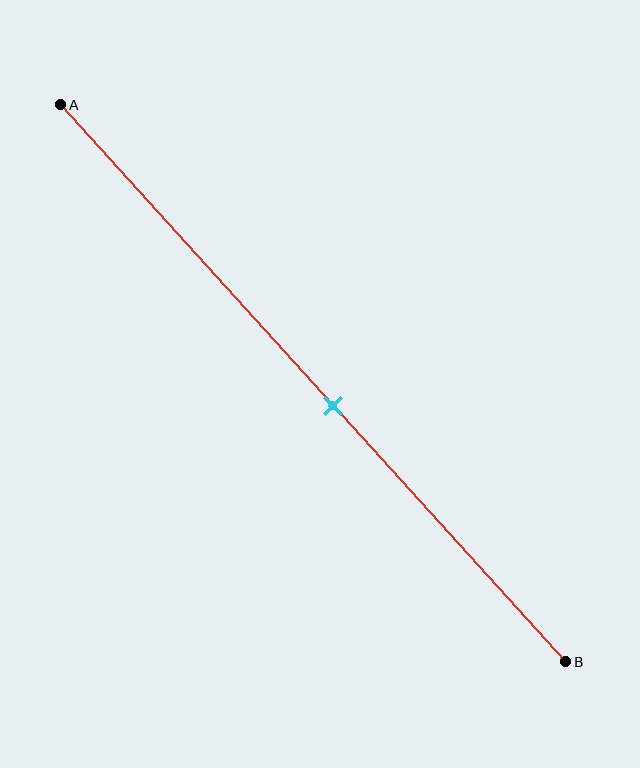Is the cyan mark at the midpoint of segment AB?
No, the mark is at about 55% from A, not at the 50% midpoint.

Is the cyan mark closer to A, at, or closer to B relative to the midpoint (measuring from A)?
The cyan mark is closer to point B than the midpoint of segment AB.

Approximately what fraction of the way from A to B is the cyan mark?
The cyan mark is approximately 55% of the way from A to B.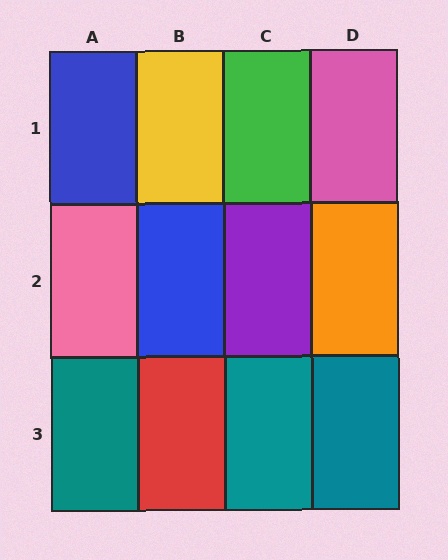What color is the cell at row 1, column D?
Pink.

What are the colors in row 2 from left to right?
Pink, blue, purple, orange.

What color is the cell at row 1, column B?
Yellow.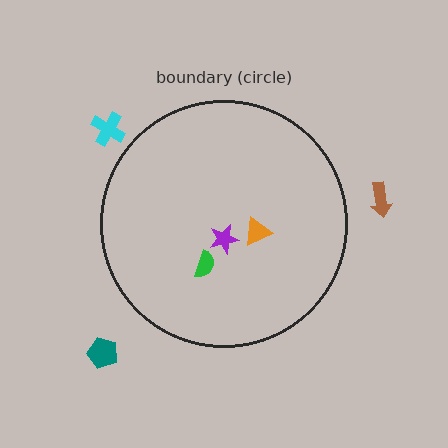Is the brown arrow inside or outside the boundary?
Outside.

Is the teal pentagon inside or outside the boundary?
Outside.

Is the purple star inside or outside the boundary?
Inside.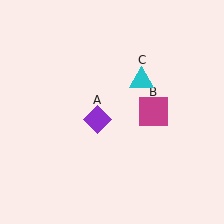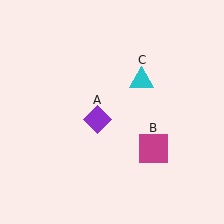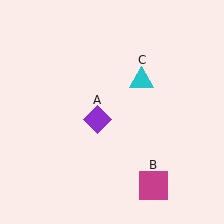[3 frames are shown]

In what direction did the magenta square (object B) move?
The magenta square (object B) moved down.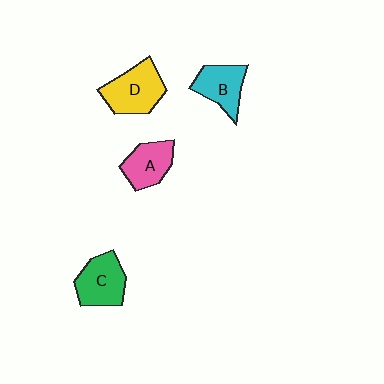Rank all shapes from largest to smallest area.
From largest to smallest: D (yellow), C (green), B (cyan), A (pink).